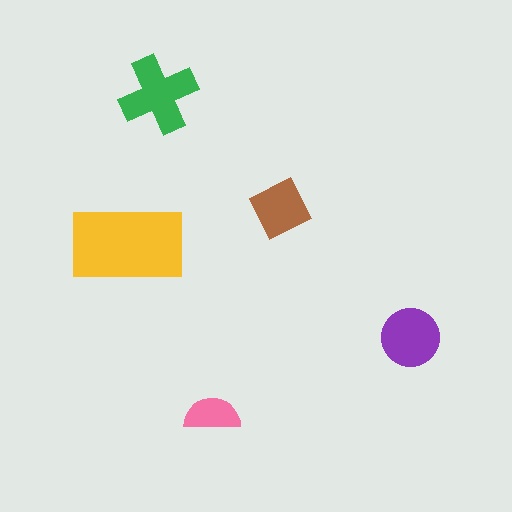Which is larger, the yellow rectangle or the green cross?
The yellow rectangle.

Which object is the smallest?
The pink semicircle.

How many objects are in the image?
There are 5 objects in the image.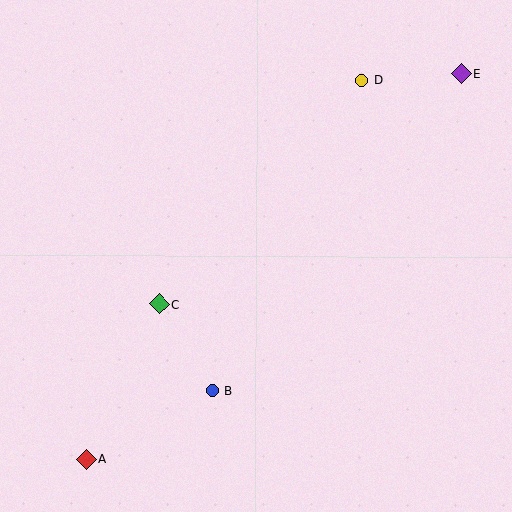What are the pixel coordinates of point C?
Point C is at (159, 304).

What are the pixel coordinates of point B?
Point B is at (213, 391).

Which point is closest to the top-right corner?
Point E is closest to the top-right corner.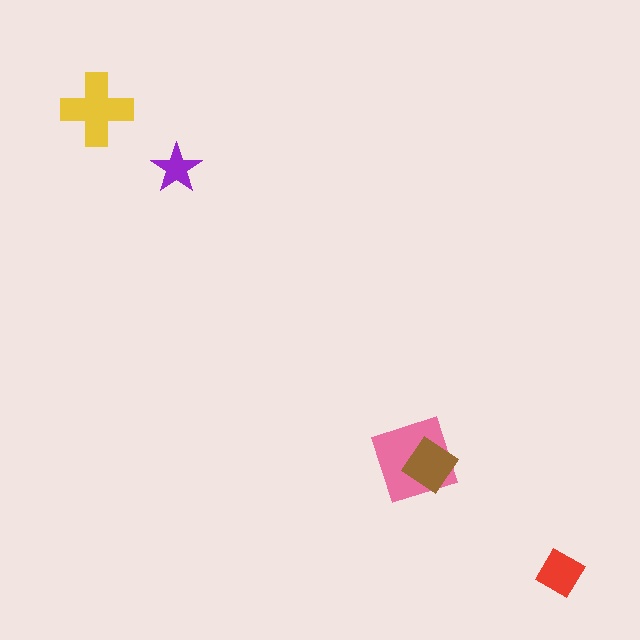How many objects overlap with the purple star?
0 objects overlap with the purple star.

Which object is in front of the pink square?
The brown diamond is in front of the pink square.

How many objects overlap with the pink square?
1 object overlaps with the pink square.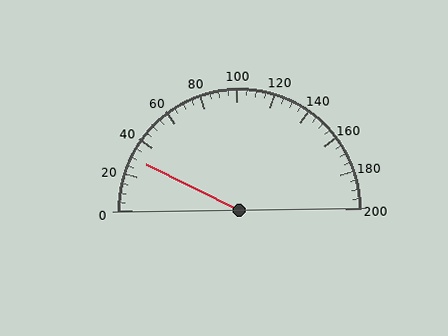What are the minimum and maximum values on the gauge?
The gauge ranges from 0 to 200.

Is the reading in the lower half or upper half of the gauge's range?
The reading is in the lower half of the range (0 to 200).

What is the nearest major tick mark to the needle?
The nearest major tick mark is 40.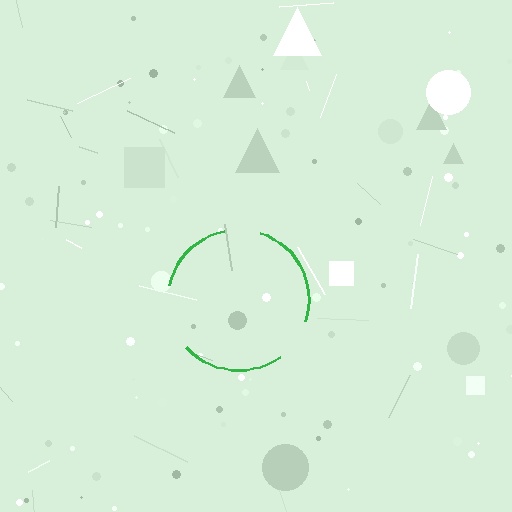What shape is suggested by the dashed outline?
The dashed outline suggests a circle.